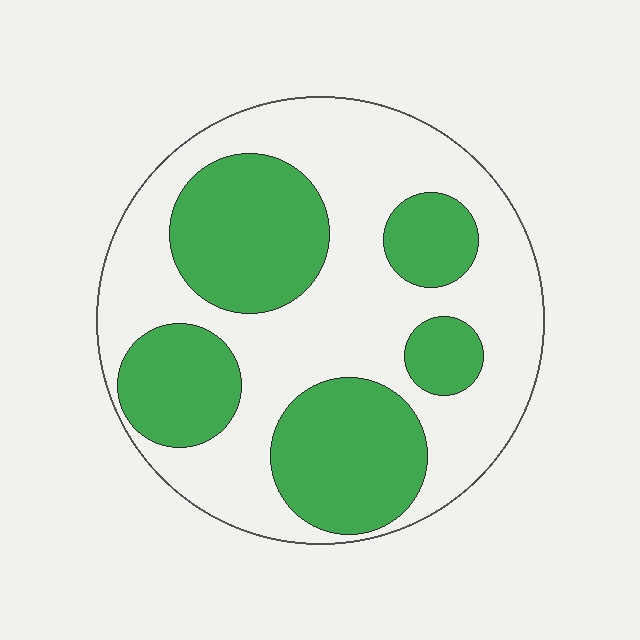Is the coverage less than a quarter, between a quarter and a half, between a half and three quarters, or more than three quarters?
Between a quarter and a half.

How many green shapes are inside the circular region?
5.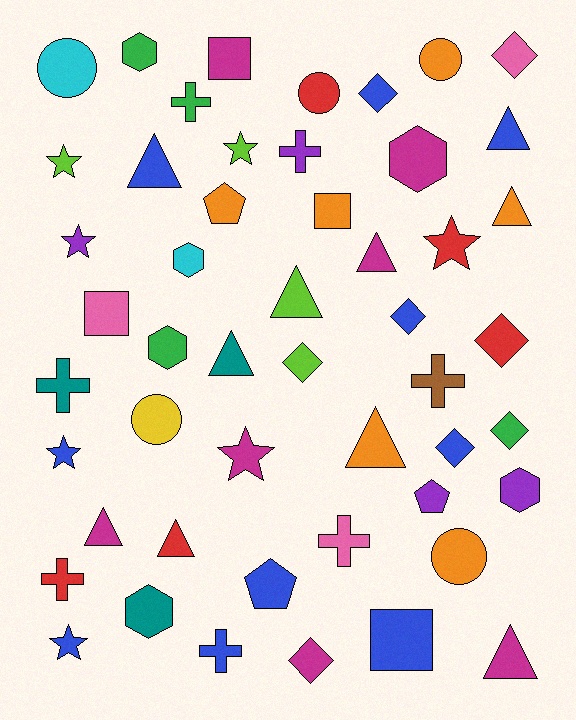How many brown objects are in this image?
There is 1 brown object.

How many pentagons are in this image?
There are 3 pentagons.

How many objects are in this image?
There are 50 objects.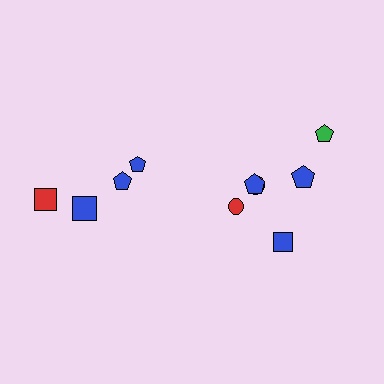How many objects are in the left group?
There are 4 objects.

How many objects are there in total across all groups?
There are 10 objects.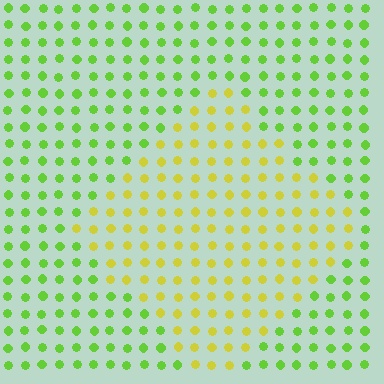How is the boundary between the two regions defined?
The boundary is defined purely by a slight shift in hue (about 42 degrees). Spacing, size, and orientation are identical on both sides.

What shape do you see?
I see a diamond.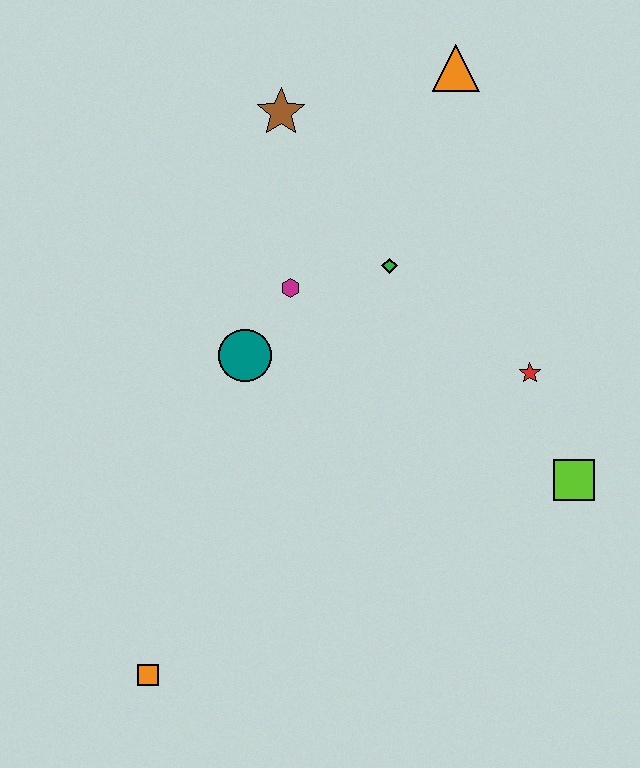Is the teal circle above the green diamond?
No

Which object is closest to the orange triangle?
The brown star is closest to the orange triangle.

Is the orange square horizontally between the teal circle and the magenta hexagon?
No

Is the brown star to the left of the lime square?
Yes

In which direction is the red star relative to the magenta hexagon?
The red star is to the right of the magenta hexagon.